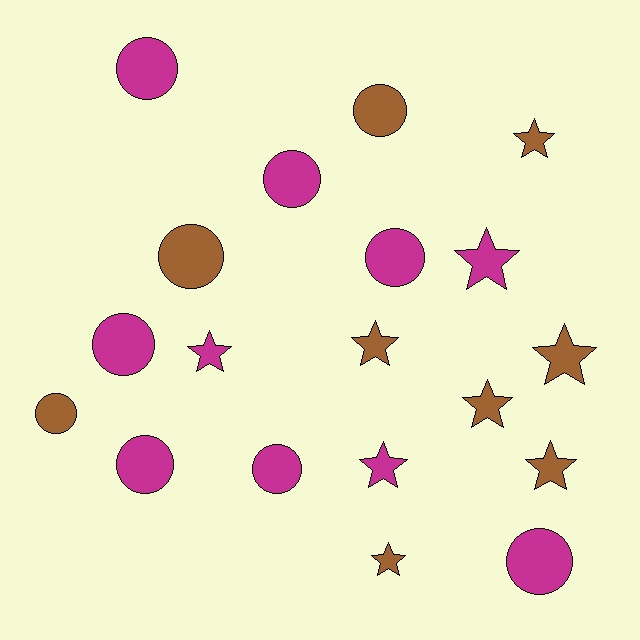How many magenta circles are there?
There are 7 magenta circles.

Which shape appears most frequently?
Circle, with 10 objects.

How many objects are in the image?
There are 19 objects.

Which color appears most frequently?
Magenta, with 10 objects.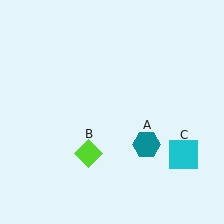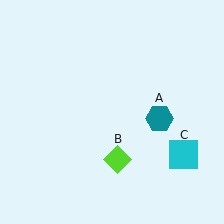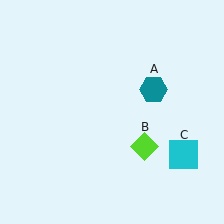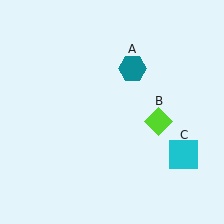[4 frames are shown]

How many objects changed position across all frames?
2 objects changed position: teal hexagon (object A), lime diamond (object B).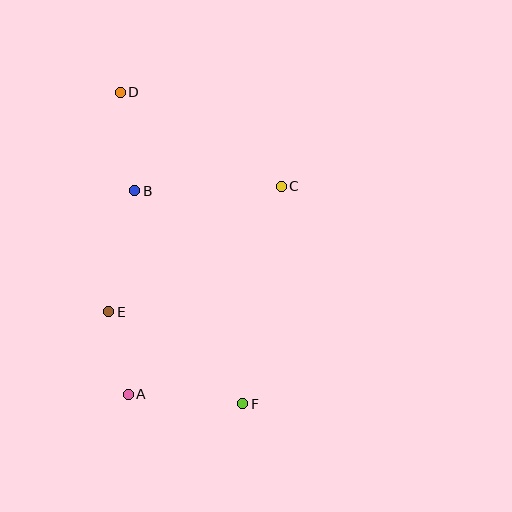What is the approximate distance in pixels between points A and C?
The distance between A and C is approximately 258 pixels.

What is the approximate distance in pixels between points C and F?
The distance between C and F is approximately 221 pixels.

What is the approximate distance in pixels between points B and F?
The distance between B and F is approximately 239 pixels.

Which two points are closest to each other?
Points A and E are closest to each other.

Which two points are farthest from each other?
Points D and F are farthest from each other.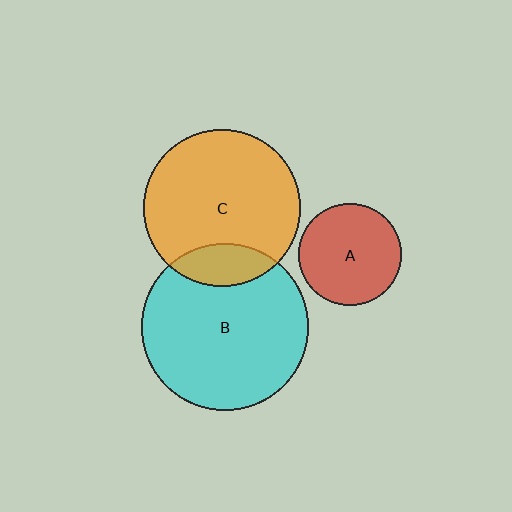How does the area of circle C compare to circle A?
Approximately 2.3 times.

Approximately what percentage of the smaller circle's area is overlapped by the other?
Approximately 15%.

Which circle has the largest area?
Circle B (cyan).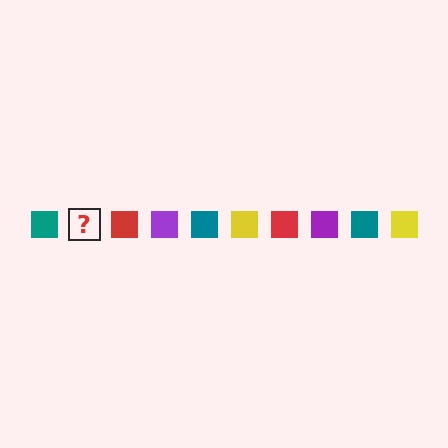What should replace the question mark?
The question mark should be replaced with a yellow square.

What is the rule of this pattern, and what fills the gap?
The rule is that the pattern cycles through teal, yellow, red, purple squares. The gap should be filled with a yellow square.